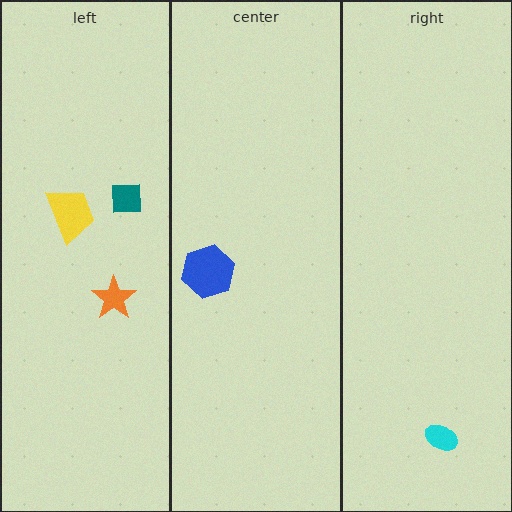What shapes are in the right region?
The cyan ellipse.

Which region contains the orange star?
The left region.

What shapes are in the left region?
The teal square, the yellow trapezoid, the orange star.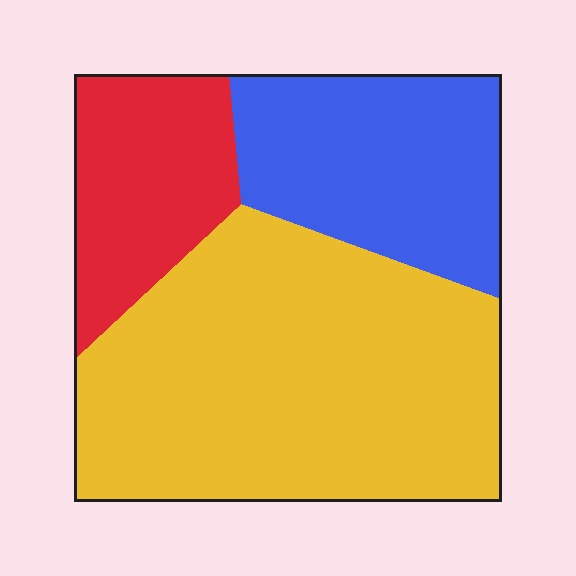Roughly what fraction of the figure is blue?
Blue takes up about one quarter (1/4) of the figure.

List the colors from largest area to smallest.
From largest to smallest: yellow, blue, red.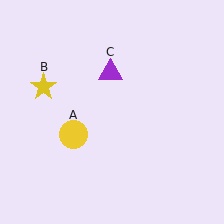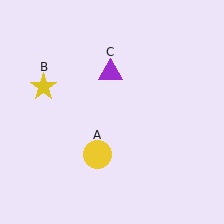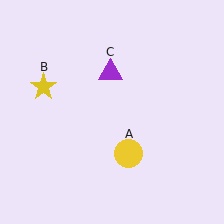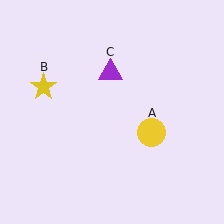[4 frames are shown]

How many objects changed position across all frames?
1 object changed position: yellow circle (object A).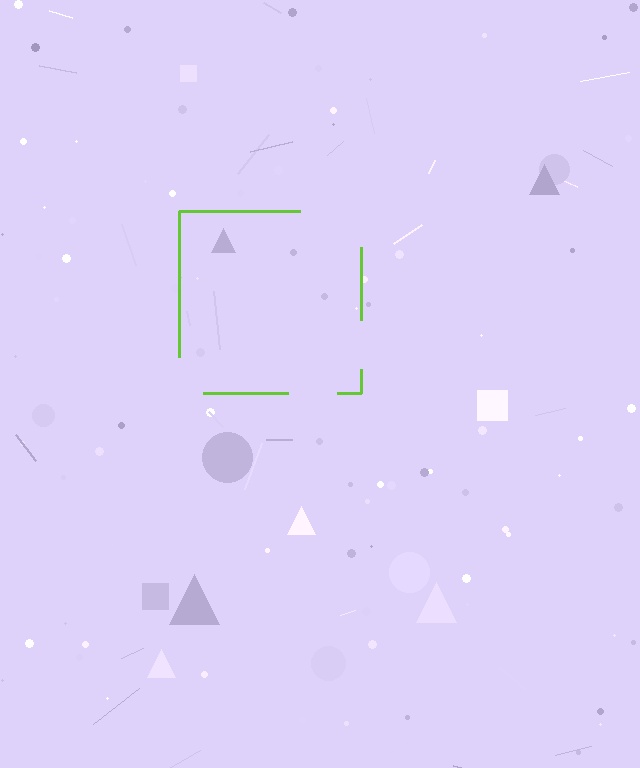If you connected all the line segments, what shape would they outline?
They would outline a square.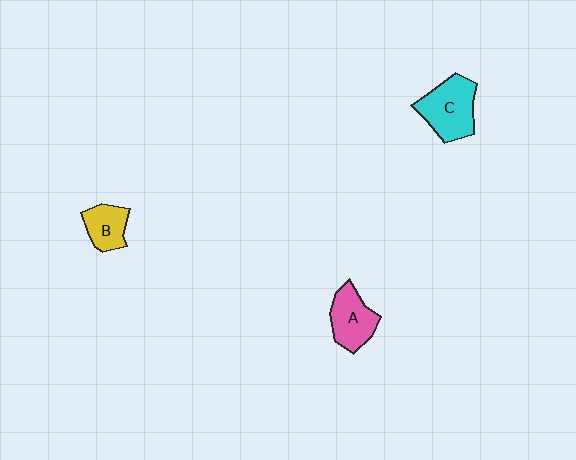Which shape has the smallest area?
Shape B (yellow).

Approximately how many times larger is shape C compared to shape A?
Approximately 1.3 times.